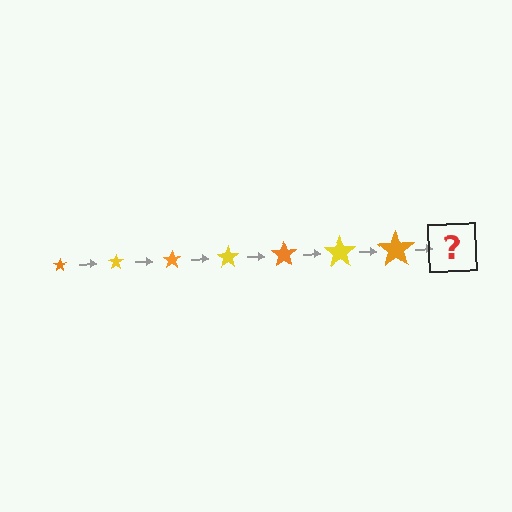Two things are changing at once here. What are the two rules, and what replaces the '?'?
The two rules are that the star grows larger each step and the color cycles through orange and yellow. The '?' should be a yellow star, larger than the previous one.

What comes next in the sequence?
The next element should be a yellow star, larger than the previous one.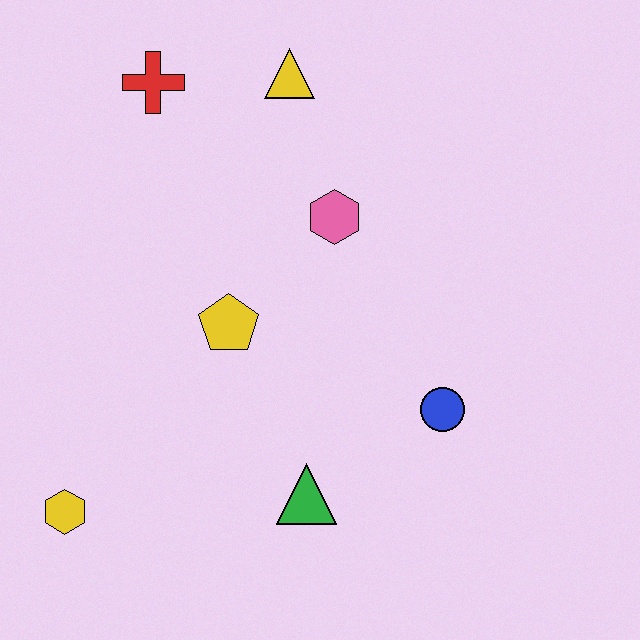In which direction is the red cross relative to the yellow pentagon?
The red cross is above the yellow pentagon.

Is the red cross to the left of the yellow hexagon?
No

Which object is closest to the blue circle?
The green triangle is closest to the blue circle.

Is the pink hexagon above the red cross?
No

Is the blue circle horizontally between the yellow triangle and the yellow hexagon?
No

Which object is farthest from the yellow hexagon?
The yellow triangle is farthest from the yellow hexagon.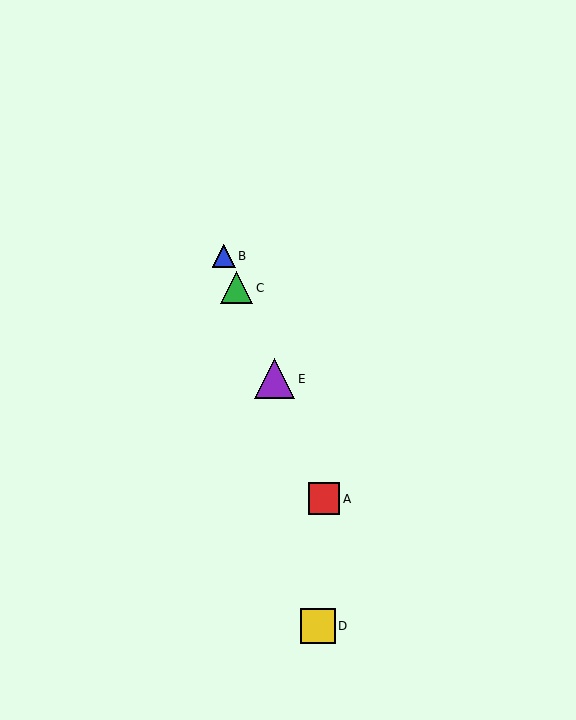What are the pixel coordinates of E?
Object E is at (275, 379).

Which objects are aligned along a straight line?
Objects A, B, C, E are aligned along a straight line.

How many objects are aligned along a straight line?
4 objects (A, B, C, E) are aligned along a straight line.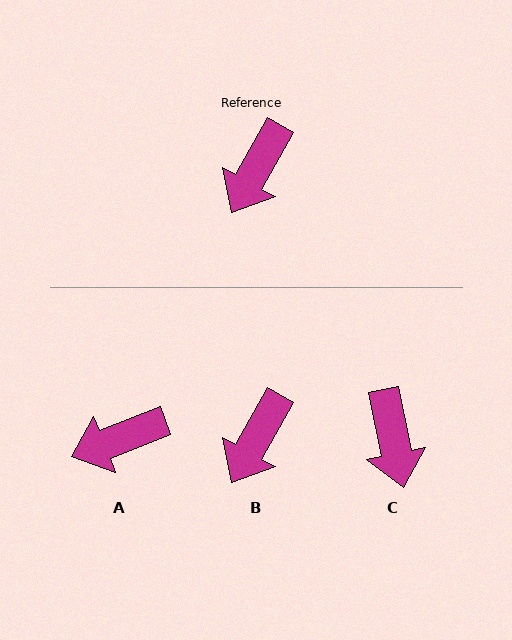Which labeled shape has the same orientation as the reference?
B.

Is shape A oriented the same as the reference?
No, it is off by about 40 degrees.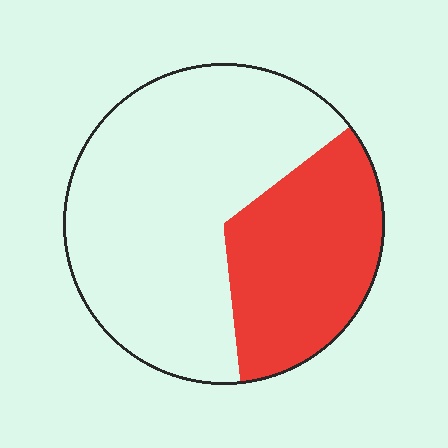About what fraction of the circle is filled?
About one third (1/3).